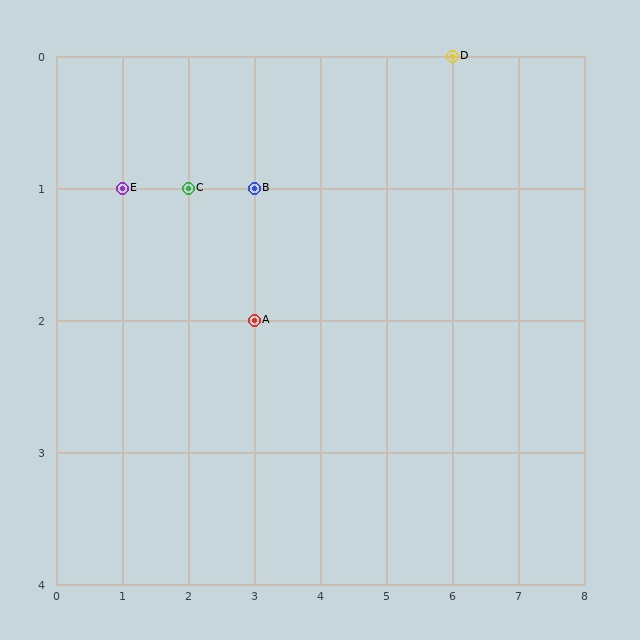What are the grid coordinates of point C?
Point C is at grid coordinates (2, 1).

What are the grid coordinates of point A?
Point A is at grid coordinates (3, 2).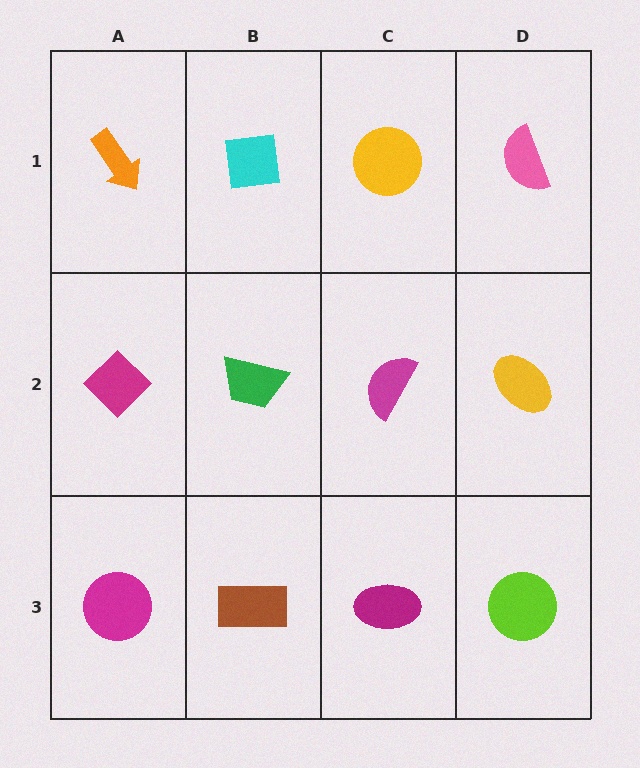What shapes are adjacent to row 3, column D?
A yellow ellipse (row 2, column D), a magenta ellipse (row 3, column C).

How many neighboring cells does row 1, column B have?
3.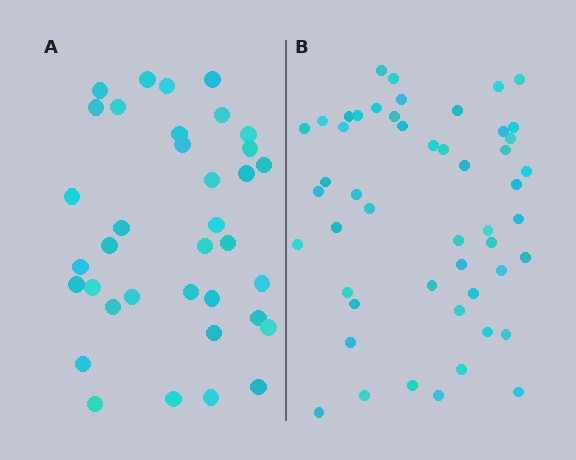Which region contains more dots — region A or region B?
Region B (the right region) has more dots.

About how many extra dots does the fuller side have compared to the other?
Region B has approximately 15 more dots than region A.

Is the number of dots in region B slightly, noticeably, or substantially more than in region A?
Region B has noticeably more, but not dramatically so. The ratio is roughly 1.4 to 1.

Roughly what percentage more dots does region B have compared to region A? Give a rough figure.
About 40% more.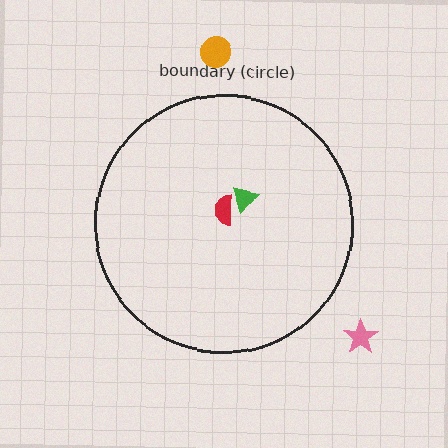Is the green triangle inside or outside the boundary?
Inside.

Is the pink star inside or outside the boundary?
Outside.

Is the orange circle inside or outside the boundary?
Outside.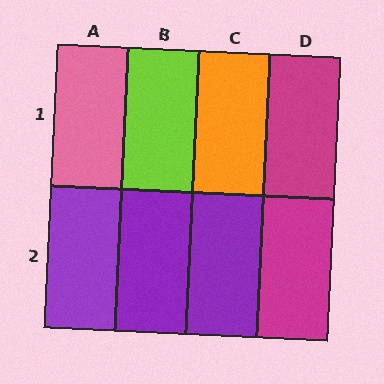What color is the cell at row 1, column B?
Lime.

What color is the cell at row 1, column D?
Magenta.